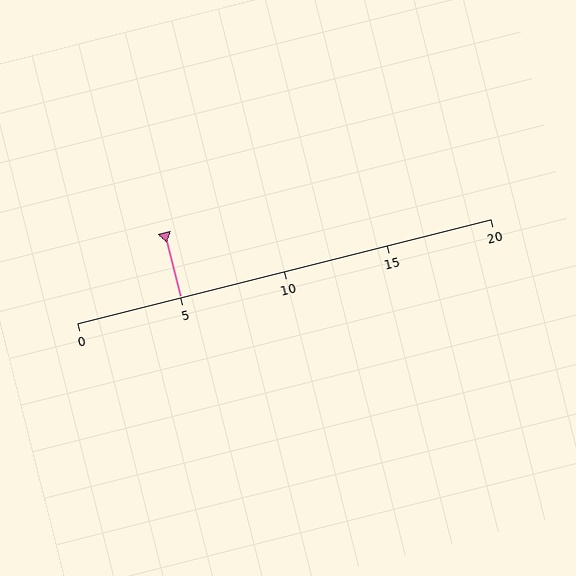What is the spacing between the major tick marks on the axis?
The major ticks are spaced 5 apart.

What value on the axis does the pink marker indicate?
The marker indicates approximately 5.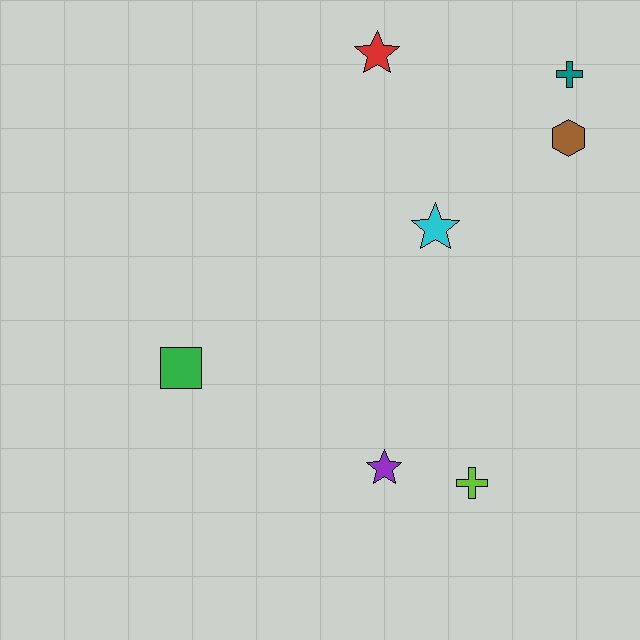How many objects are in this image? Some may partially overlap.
There are 7 objects.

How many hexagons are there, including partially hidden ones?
There is 1 hexagon.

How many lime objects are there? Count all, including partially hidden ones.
There is 1 lime object.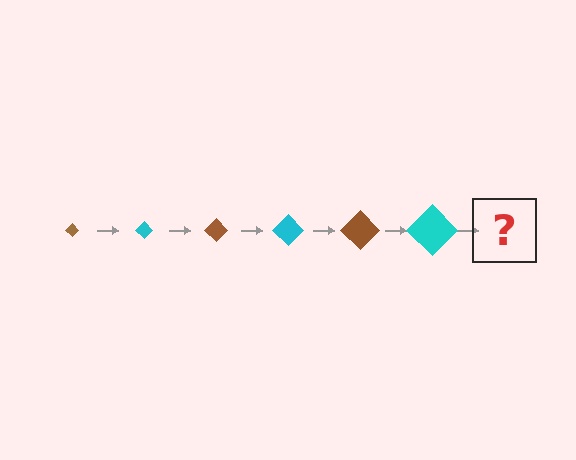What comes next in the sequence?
The next element should be a brown diamond, larger than the previous one.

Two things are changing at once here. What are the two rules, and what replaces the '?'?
The two rules are that the diamond grows larger each step and the color cycles through brown and cyan. The '?' should be a brown diamond, larger than the previous one.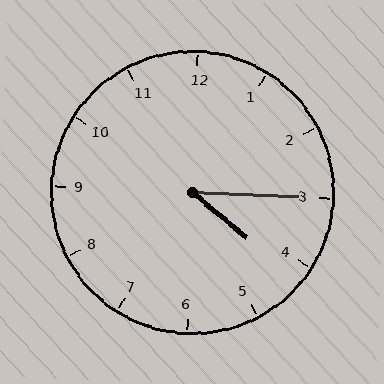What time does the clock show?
4:15.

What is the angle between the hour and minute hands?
Approximately 38 degrees.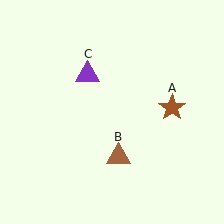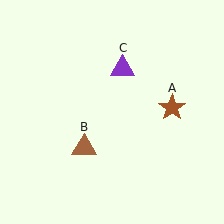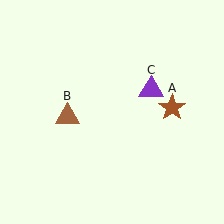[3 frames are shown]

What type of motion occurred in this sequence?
The brown triangle (object B), purple triangle (object C) rotated clockwise around the center of the scene.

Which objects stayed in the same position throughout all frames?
Brown star (object A) remained stationary.